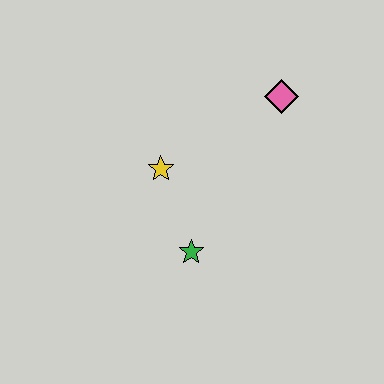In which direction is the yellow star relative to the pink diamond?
The yellow star is to the left of the pink diamond.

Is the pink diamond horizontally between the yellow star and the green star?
No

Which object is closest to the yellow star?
The green star is closest to the yellow star.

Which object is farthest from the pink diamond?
The green star is farthest from the pink diamond.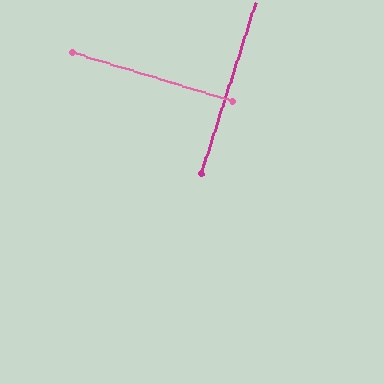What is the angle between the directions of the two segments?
Approximately 89 degrees.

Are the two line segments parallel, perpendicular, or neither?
Perpendicular — they meet at approximately 89°.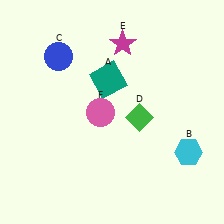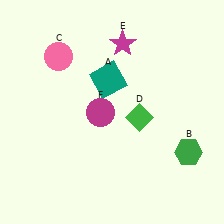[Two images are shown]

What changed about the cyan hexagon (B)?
In Image 1, B is cyan. In Image 2, it changed to green.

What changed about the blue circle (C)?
In Image 1, C is blue. In Image 2, it changed to pink.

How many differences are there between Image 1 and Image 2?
There are 3 differences between the two images.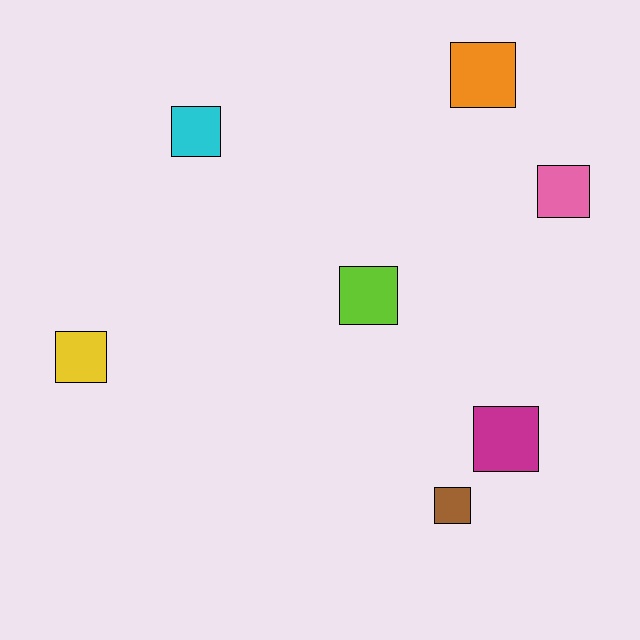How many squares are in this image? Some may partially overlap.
There are 7 squares.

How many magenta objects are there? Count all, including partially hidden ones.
There is 1 magenta object.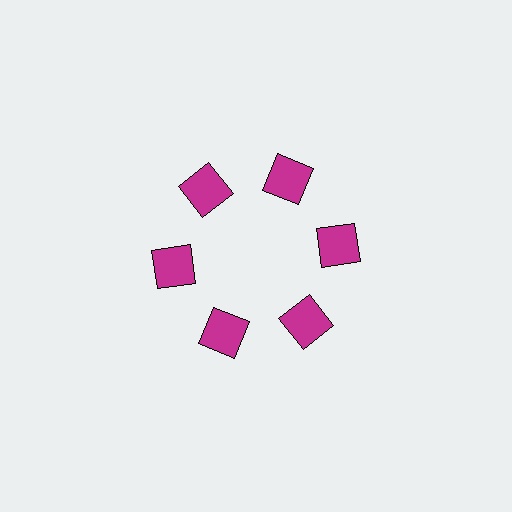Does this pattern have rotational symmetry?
Yes, this pattern has 6-fold rotational symmetry. It looks the same after rotating 60 degrees around the center.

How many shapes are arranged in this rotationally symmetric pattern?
There are 6 shapes, arranged in 6 groups of 1.